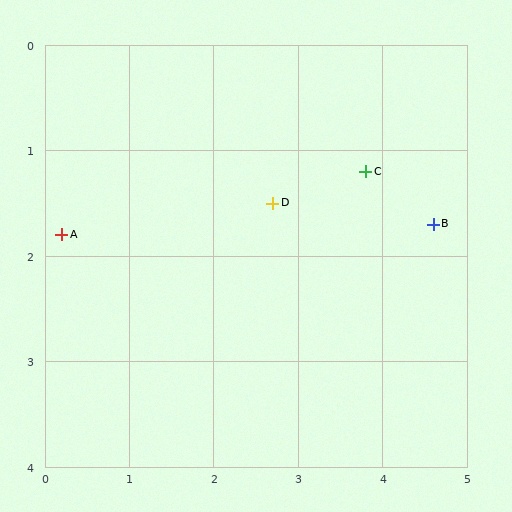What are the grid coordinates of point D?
Point D is at approximately (2.7, 1.5).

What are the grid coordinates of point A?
Point A is at approximately (0.2, 1.8).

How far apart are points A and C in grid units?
Points A and C are about 3.6 grid units apart.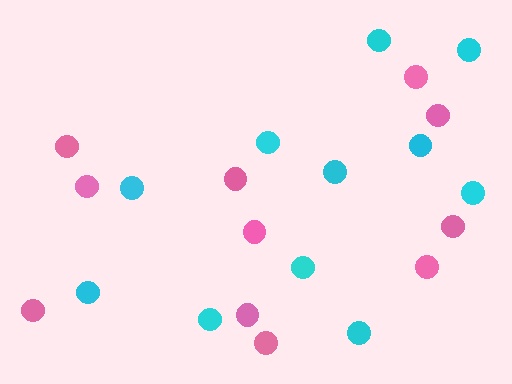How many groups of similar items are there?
There are 2 groups: one group of pink circles (11) and one group of cyan circles (11).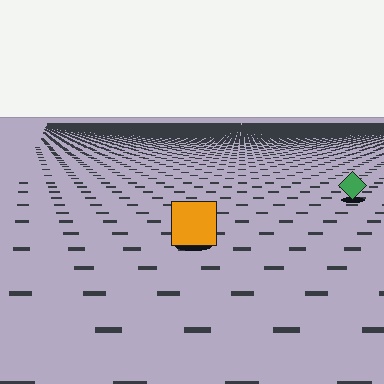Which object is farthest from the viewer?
The green diamond is farthest from the viewer. It appears smaller and the ground texture around it is denser.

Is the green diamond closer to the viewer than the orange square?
No. The orange square is closer — you can tell from the texture gradient: the ground texture is coarser near it.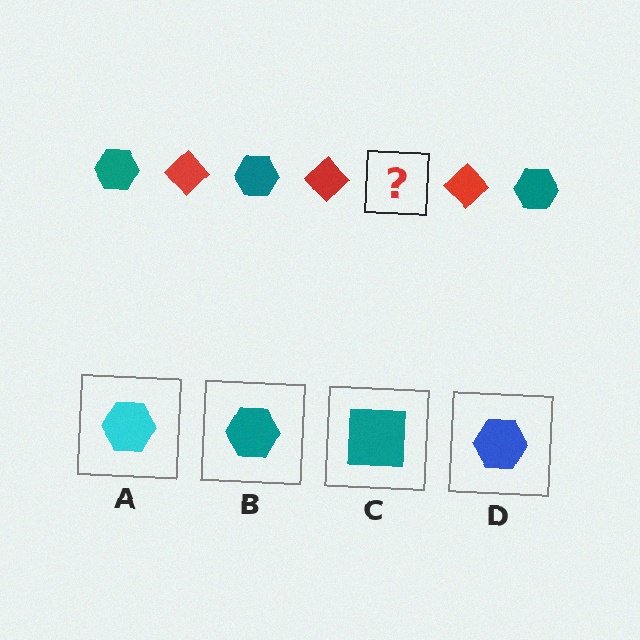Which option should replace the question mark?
Option B.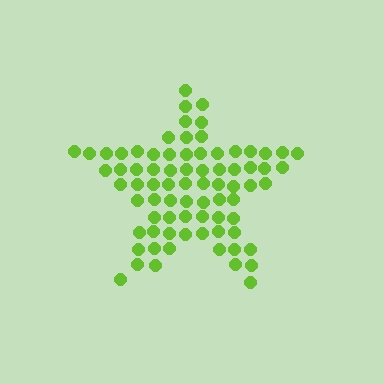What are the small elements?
The small elements are circles.